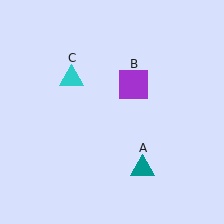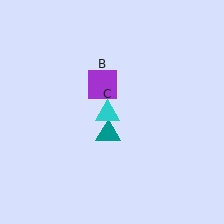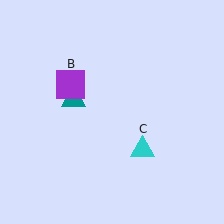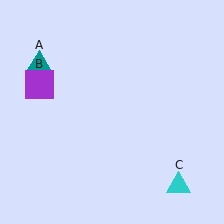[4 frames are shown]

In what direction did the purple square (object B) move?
The purple square (object B) moved left.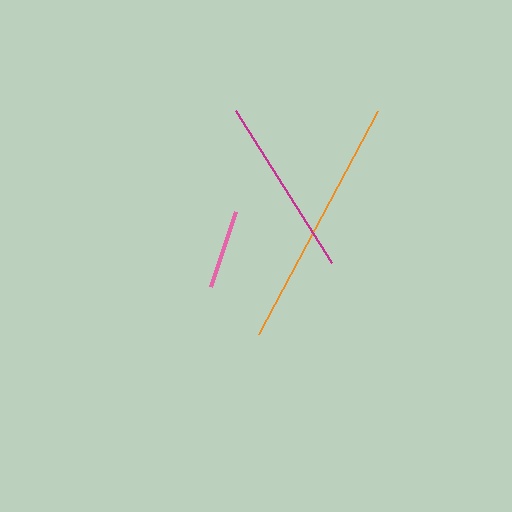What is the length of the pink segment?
The pink segment is approximately 79 pixels long.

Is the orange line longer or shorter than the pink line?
The orange line is longer than the pink line.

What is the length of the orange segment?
The orange segment is approximately 253 pixels long.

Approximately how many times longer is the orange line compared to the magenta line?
The orange line is approximately 1.4 times the length of the magenta line.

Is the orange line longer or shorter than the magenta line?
The orange line is longer than the magenta line.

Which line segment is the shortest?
The pink line is the shortest at approximately 79 pixels.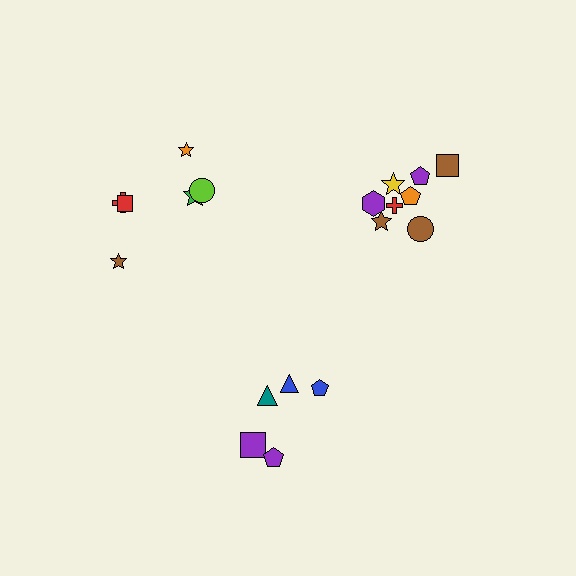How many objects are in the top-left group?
There are 6 objects.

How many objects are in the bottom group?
There are 5 objects.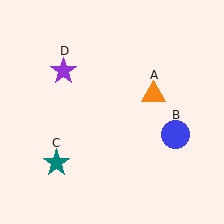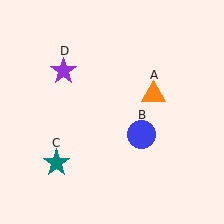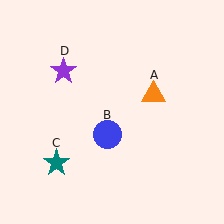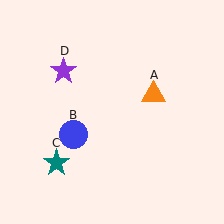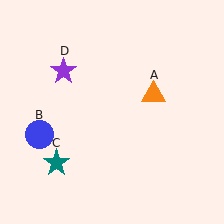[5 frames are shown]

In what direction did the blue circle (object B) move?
The blue circle (object B) moved left.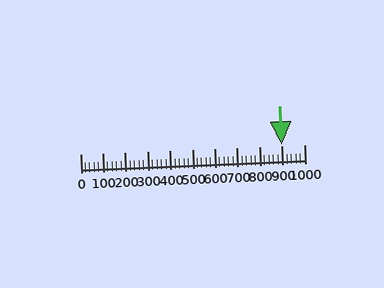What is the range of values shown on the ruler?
The ruler shows values from 0 to 1000.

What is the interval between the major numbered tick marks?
The major tick marks are spaced 100 units apart.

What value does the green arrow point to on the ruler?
The green arrow points to approximately 900.